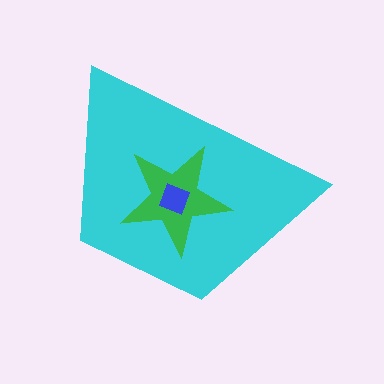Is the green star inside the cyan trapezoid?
Yes.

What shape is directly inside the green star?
The blue square.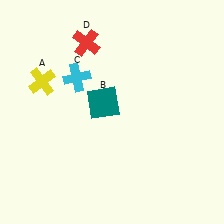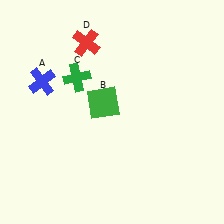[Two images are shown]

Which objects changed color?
A changed from yellow to blue. B changed from teal to green. C changed from cyan to green.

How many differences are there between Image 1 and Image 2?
There are 3 differences between the two images.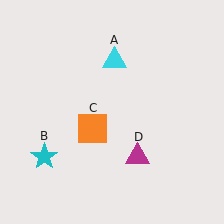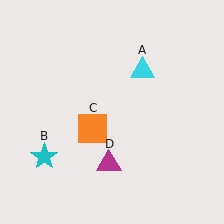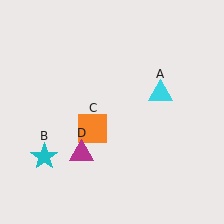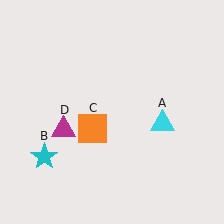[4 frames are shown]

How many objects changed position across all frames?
2 objects changed position: cyan triangle (object A), magenta triangle (object D).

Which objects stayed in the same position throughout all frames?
Cyan star (object B) and orange square (object C) remained stationary.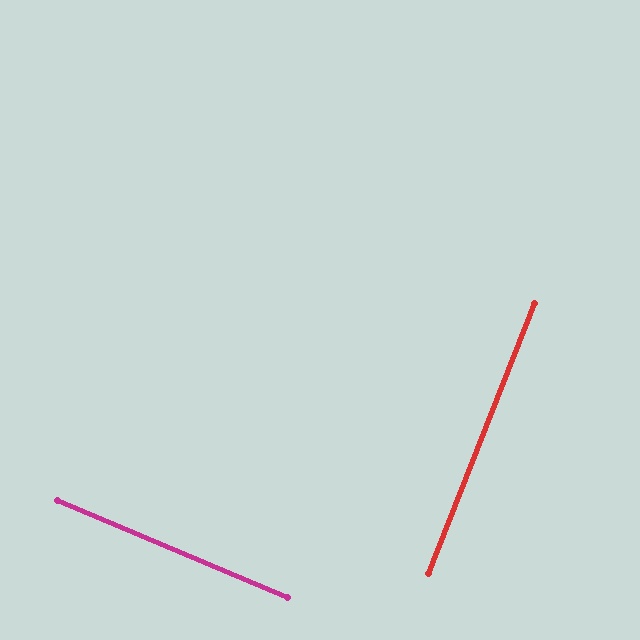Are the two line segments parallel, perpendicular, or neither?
Perpendicular — they meet at approximately 89°.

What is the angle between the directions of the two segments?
Approximately 89 degrees.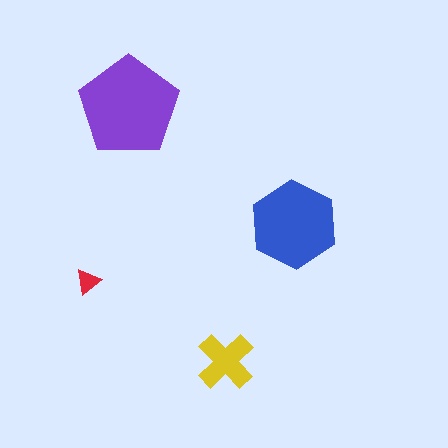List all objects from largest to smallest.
The purple pentagon, the blue hexagon, the yellow cross, the red triangle.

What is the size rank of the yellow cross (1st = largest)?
3rd.